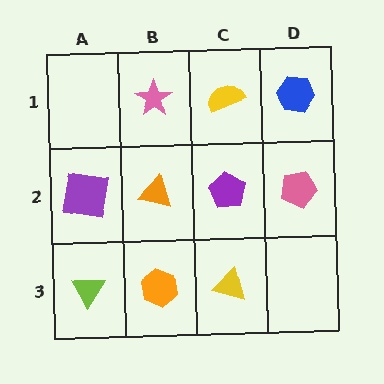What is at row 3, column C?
A yellow triangle.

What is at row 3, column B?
An orange hexagon.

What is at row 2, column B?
An orange triangle.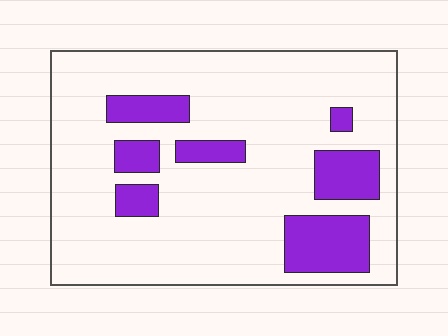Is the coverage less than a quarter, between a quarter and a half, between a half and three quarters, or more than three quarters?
Less than a quarter.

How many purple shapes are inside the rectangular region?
7.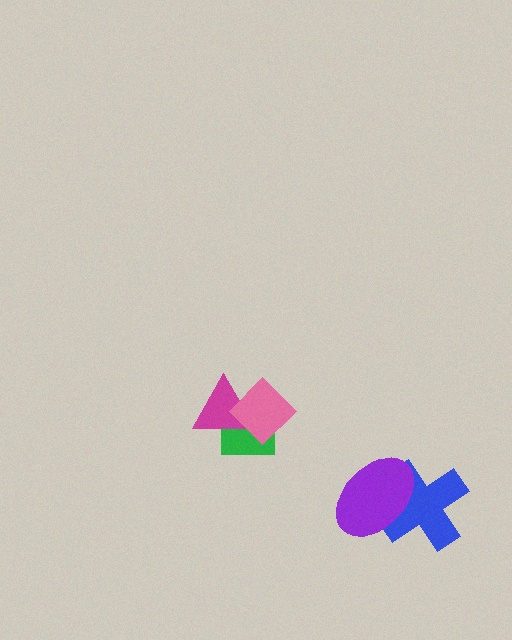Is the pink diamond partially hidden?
No, no other shape covers it.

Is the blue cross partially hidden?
Yes, it is partially covered by another shape.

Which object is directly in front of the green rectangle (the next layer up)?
The magenta triangle is directly in front of the green rectangle.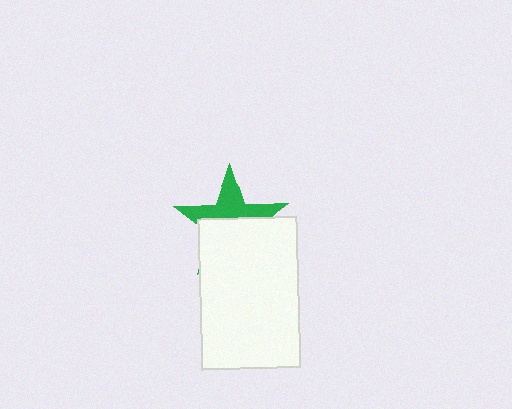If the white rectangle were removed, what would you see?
You would see the complete green star.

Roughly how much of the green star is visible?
About half of it is visible (roughly 46%).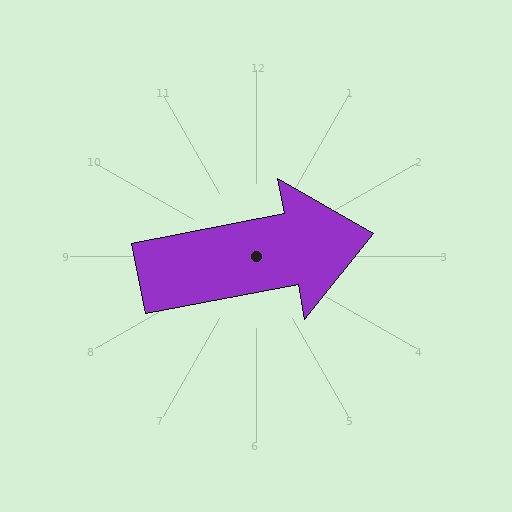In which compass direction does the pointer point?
East.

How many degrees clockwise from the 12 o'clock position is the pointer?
Approximately 79 degrees.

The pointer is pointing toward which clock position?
Roughly 3 o'clock.